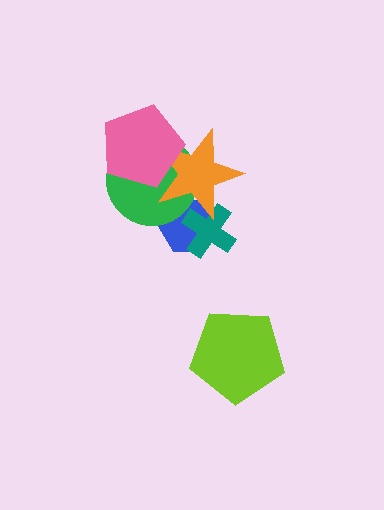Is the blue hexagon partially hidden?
Yes, it is partially covered by another shape.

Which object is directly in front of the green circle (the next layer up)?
The orange star is directly in front of the green circle.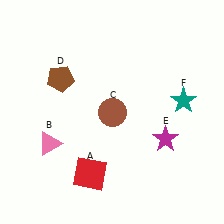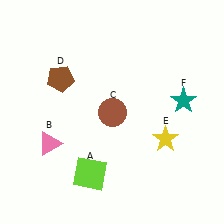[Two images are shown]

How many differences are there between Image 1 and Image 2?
There are 2 differences between the two images.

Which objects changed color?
A changed from red to lime. E changed from magenta to yellow.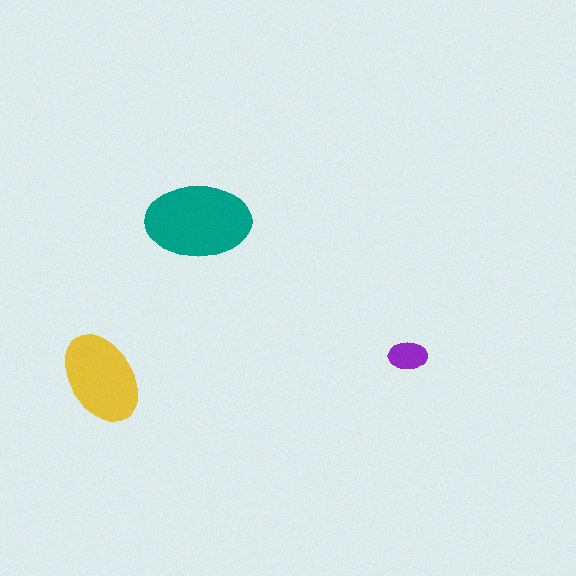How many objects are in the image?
There are 3 objects in the image.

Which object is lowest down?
The yellow ellipse is bottommost.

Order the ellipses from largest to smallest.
the teal one, the yellow one, the purple one.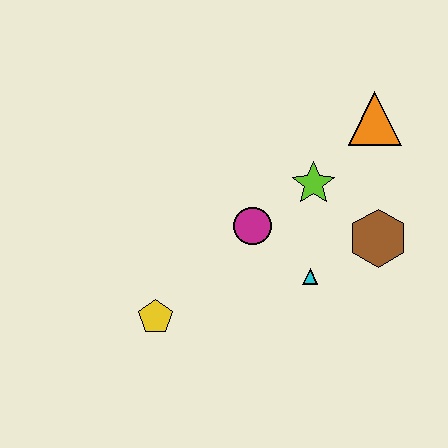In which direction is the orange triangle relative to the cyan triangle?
The orange triangle is above the cyan triangle.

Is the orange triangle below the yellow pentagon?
No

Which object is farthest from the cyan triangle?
The orange triangle is farthest from the cyan triangle.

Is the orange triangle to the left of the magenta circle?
No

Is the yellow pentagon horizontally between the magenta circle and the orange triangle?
No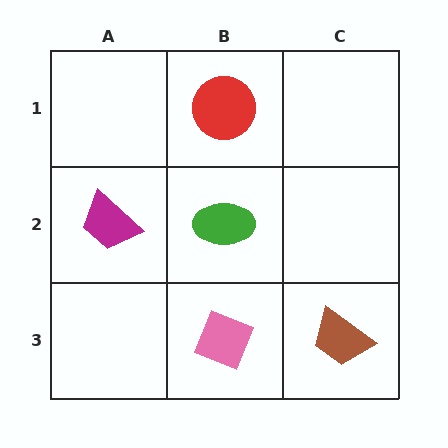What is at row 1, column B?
A red circle.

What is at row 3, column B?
A pink diamond.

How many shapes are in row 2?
2 shapes.